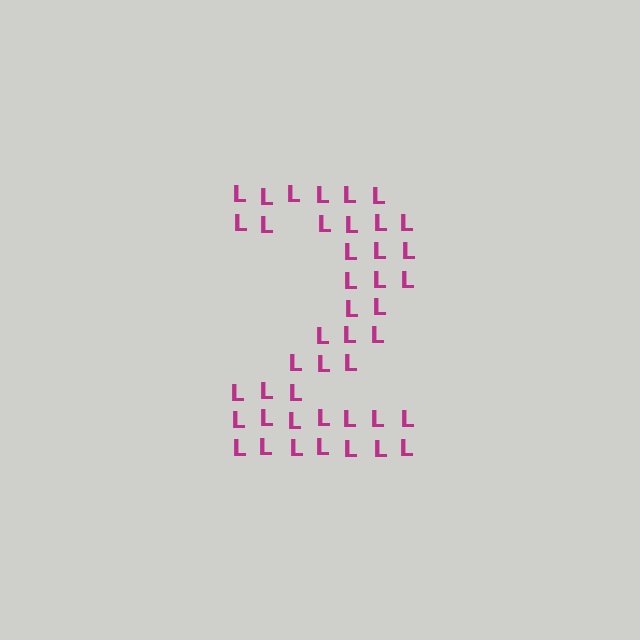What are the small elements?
The small elements are letter L's.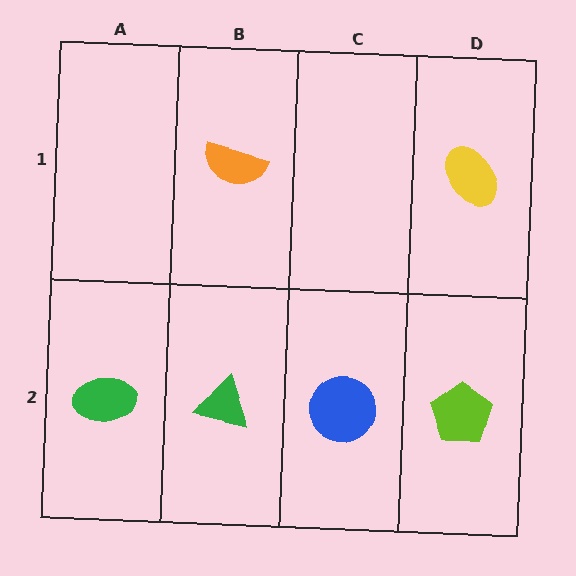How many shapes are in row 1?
2 shapes.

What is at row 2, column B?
A green triangle.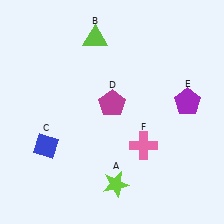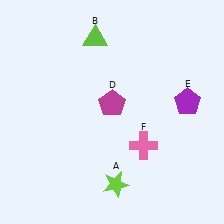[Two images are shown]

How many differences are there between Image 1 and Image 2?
There is 1 difference between the two images.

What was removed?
The blue diamond (C) was removed in Image 2.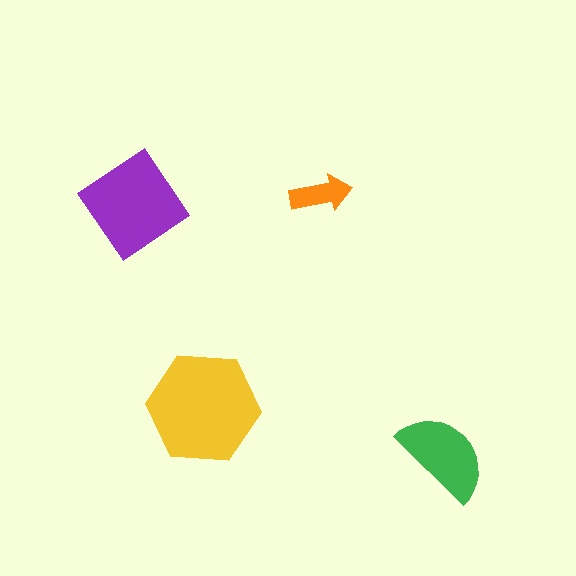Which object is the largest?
The yellow hexagon.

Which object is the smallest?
The orange arrow.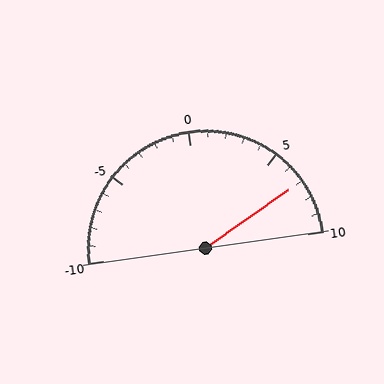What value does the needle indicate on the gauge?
The needle indicates approximately 7.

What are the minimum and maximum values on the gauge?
The gauge ranges from -10 to 10.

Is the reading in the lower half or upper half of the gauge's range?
The reading is in the upper half of the range (-10 to 10).